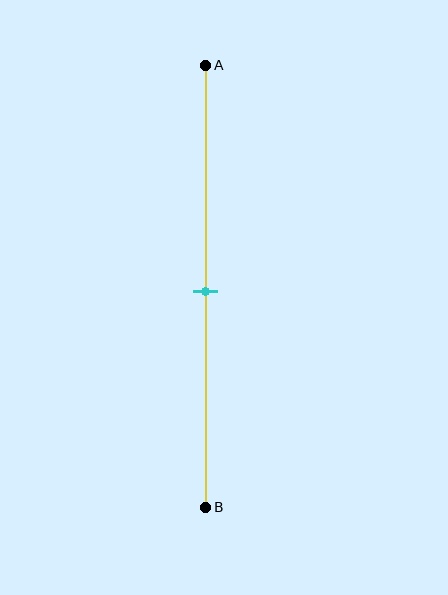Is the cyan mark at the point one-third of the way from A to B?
No, the mark is at about 50% from A, not at the 33% one-third point.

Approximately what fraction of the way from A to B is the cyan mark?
The cyan mark is approximately 50% of the way from A to B.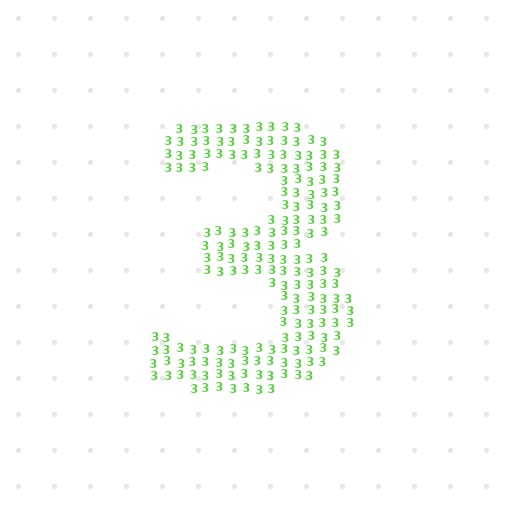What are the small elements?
The small elements are digit 3's.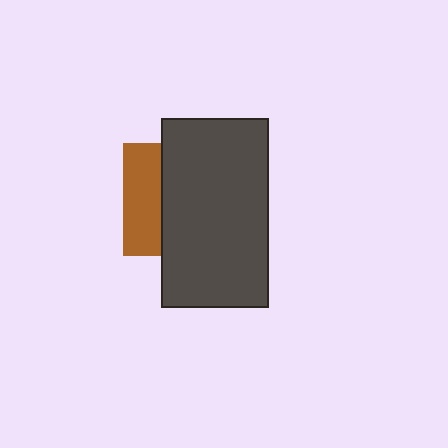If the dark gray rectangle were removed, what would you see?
You would see the complete brown square.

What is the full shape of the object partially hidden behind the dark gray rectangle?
The partially hidden object is a brown square.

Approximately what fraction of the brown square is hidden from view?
Roughly 66% of the brown square is hidden behind the dark gray rectangle.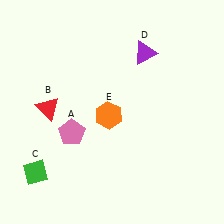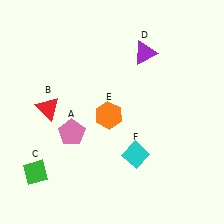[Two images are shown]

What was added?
A cyan diamond (F) was added in Image 2.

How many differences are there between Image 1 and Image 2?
There is 1 difference between the two images.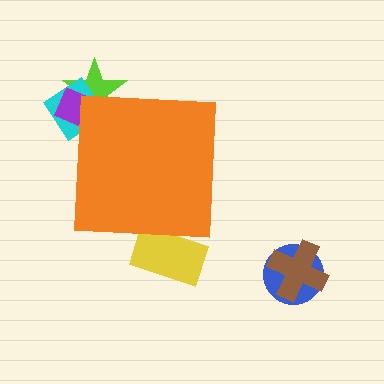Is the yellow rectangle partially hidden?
Yes, the yellow rectangle is partially hidden behind the orange square.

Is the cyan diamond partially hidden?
Yes, the cyan diamond is partially hidden behind the orange square.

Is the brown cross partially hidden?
No, the brown cross is fully visible.